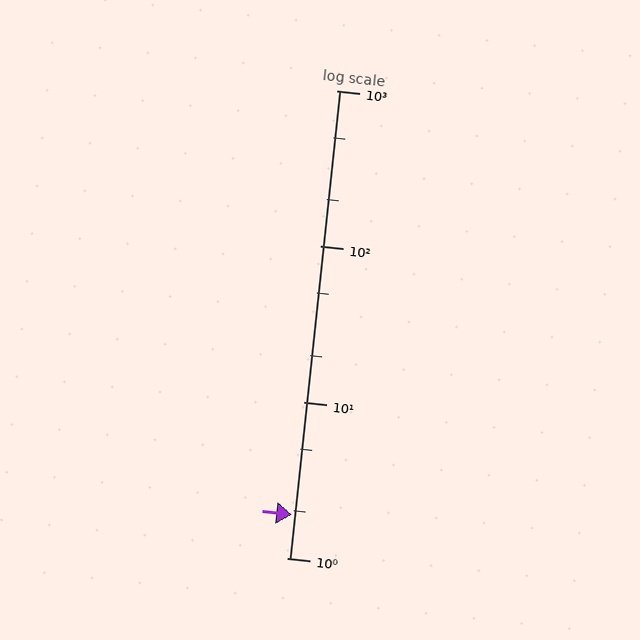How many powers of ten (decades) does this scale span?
The scale spans 3 decades, from 1 to 1000.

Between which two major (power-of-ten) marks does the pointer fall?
The pointer is between 1 and 10.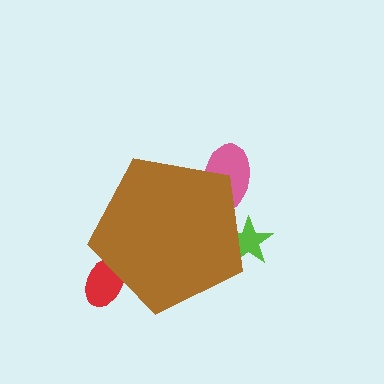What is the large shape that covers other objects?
A brown pentagon.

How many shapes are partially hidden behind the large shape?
3 shapes are partially hidden.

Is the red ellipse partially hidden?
Yes, the red ellipse is partially hidden behind the brown pentagon.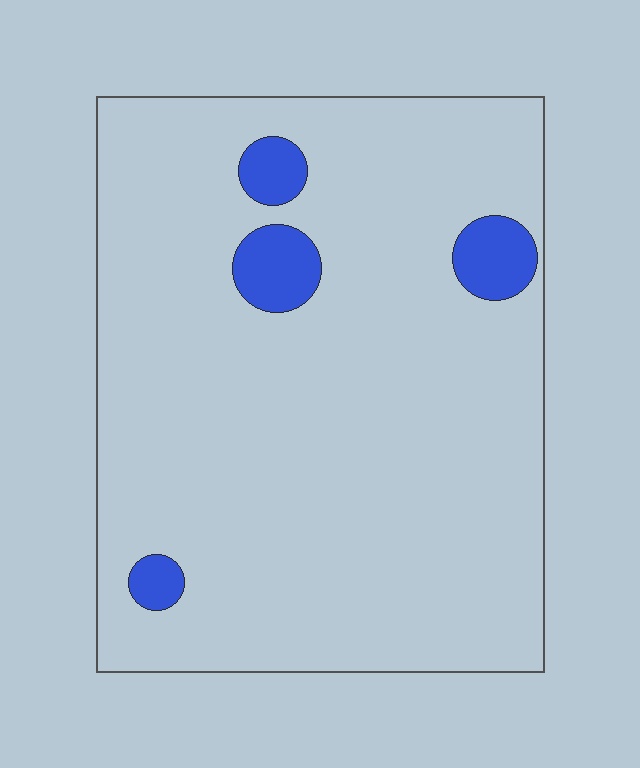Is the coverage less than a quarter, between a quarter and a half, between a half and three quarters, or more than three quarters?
Less than a quarter.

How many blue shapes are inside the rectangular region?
4.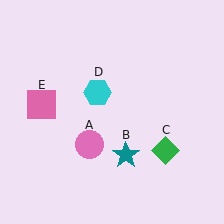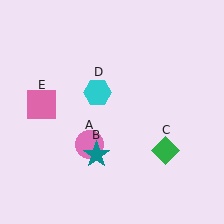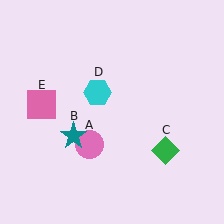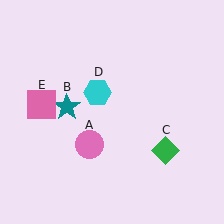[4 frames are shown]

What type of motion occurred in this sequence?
The teal star (object B) rotated clockwise around the center of the scene.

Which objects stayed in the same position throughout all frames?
Pink circle (object A) and green diamond (object C) and cyan hexagon (object D) and pink square (object E) remained stationary.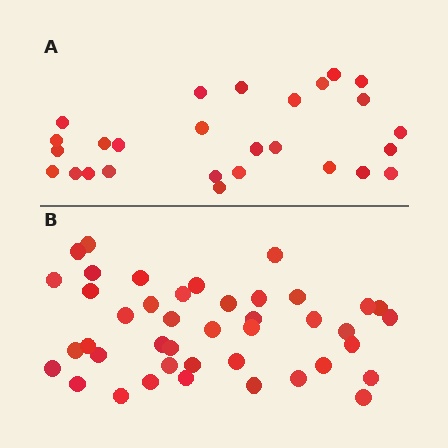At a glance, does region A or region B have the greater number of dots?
Region B (the bottom region) has more dots.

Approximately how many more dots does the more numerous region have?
Region B has approximately 15 more dots than region A.